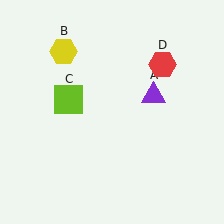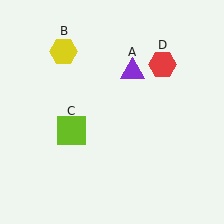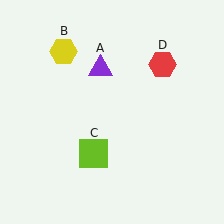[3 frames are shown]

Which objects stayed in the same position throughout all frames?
Yellow hexagon (object B) and red hexagon (object D) remained stationary.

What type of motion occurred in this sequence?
The purple triangle (object A), lime square (object C) rotated counterclockwise around the center of the scene.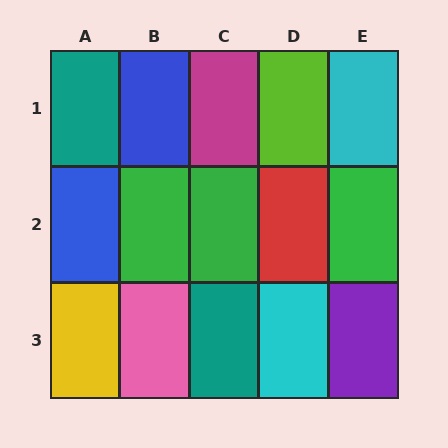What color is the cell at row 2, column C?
Green.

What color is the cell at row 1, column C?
Magenta.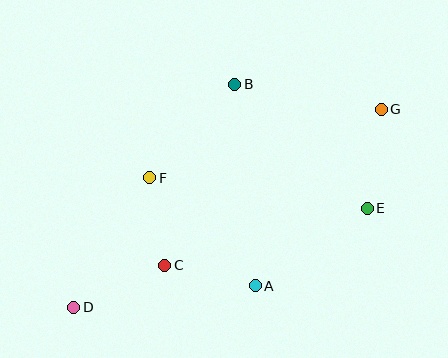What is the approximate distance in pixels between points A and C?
The distance between A and C is approximately 93 pixels.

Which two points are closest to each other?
Points C and F are closest to each other.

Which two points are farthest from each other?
Points D and G are farthest from each other.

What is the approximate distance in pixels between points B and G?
The distance between B and G is approximately 149 pixels.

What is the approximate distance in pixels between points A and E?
The distance between A and E is approximately 136 pixels.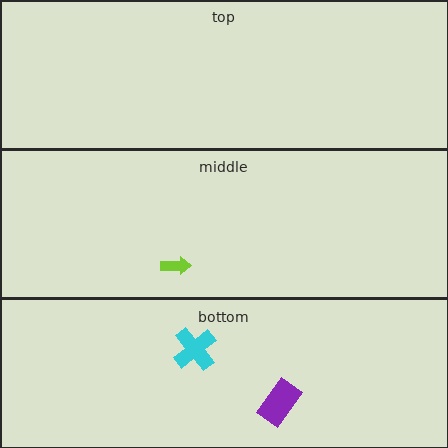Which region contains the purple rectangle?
The bottom region.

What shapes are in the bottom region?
The cyan cross, the purple rectangle.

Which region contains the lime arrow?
The middle region.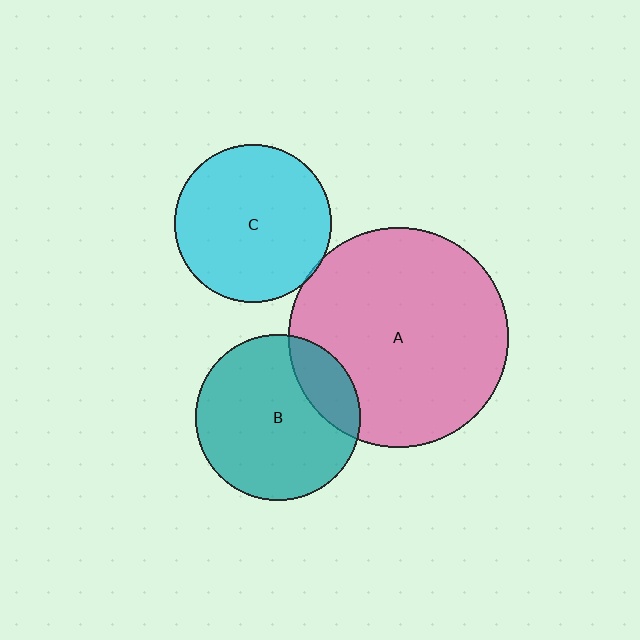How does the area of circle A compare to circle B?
Approximately 1.8 times.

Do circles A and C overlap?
Yes.